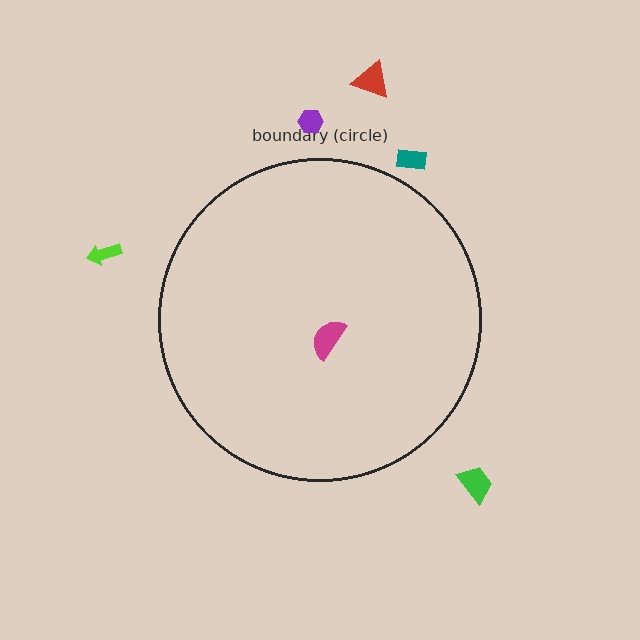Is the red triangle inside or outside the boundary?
Outside.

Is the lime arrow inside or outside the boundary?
Outside.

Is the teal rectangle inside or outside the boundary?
Outside.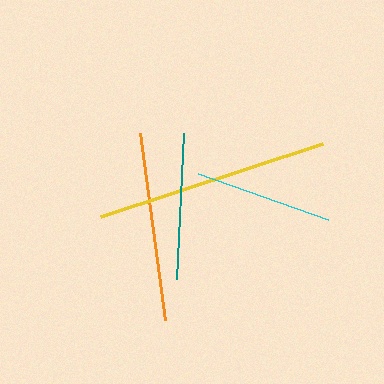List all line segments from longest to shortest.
From longest to shortest: yellow, orange, teal, cyan.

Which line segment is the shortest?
The cyan line is the shortest at approximately 138 pixels.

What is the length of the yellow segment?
The yellow segment is approximately 234 pixels long.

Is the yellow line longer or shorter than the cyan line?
The yellow line is longer than the cyan line.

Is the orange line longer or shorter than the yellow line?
The yellow line is longer than the orange line.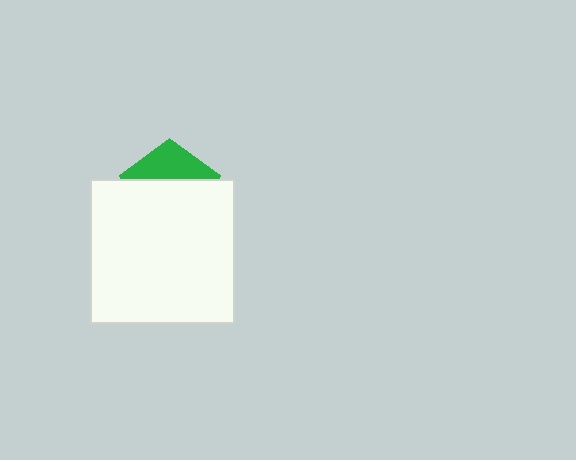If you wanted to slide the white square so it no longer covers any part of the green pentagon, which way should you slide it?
Slide it down — that is the most direct way to separate the two shapes.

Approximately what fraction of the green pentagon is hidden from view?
Roughly 66% of the green pentagon is hidden behind the white square.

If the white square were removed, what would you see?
You would see the complete green pentagon.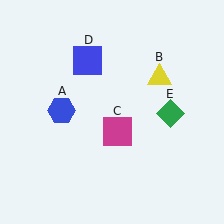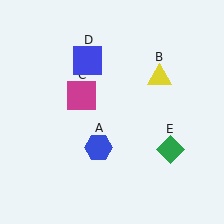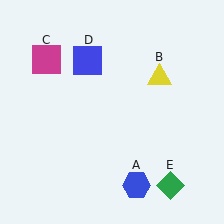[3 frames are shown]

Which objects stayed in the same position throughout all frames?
Yellow triangle (object B) and blue square (object D) remained stationary.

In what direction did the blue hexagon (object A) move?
The blue hexagon (object A) moved down and to the right.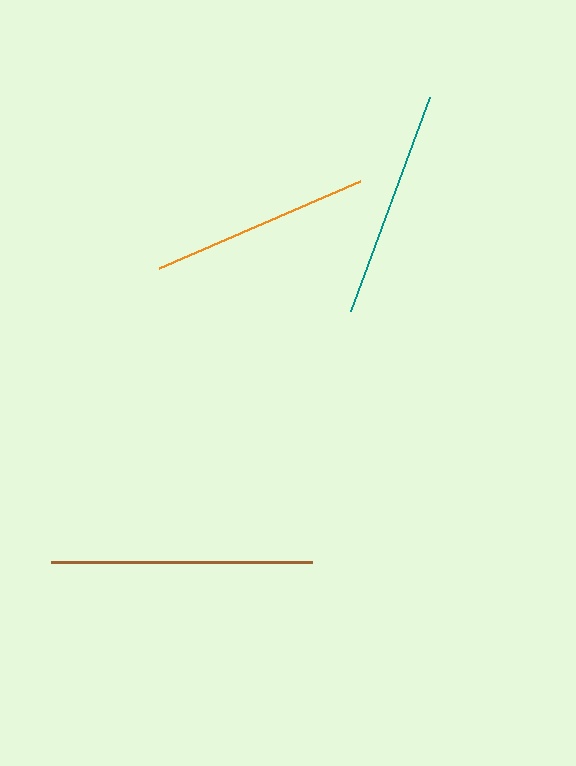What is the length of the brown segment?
The brown segment is approximately 262 pixels long.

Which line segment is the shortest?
The orange line is the shortest at approximately 220 pixels.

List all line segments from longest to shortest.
From longest to shortest: brown, teal, orange.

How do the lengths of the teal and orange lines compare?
The teal and orange lines are approximately the same length.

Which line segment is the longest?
The brown line is the longest at approximately 262 pixels.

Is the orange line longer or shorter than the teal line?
The teal line is longer than the orange line.